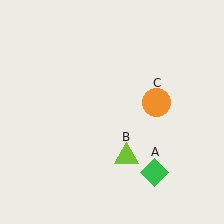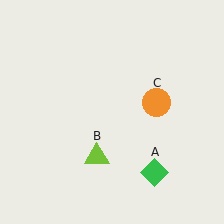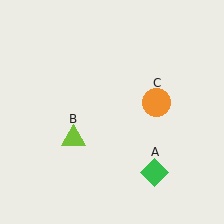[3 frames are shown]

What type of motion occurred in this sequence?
The lime triangle (object B) rotated clockwise around the center of the scene.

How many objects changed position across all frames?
1 object changed position: lime triangle (object B).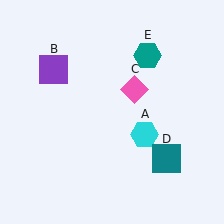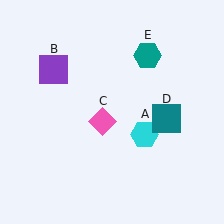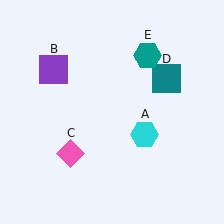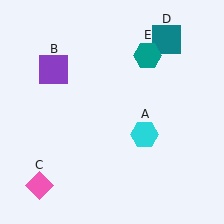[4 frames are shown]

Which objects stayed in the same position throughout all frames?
Cyan hexagon (object A) and purple square (object B) and teal hexagon (object E) remained stationary.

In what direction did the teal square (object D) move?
The teal square (object D) moved up.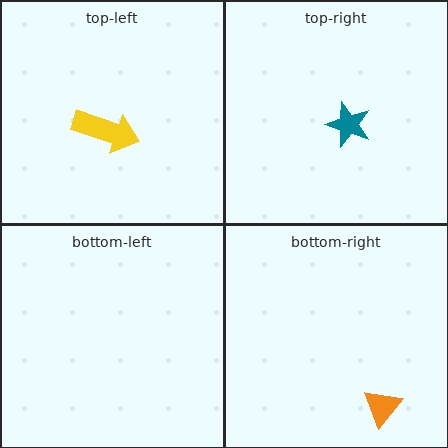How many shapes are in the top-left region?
1.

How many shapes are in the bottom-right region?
1.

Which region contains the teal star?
The top-right region.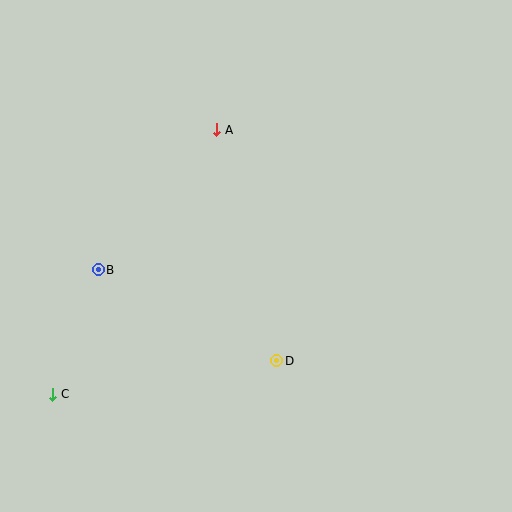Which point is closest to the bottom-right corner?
Point D is closest to the bottom-right corner.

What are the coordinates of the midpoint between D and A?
The midpoint between D and A is at (247, 245).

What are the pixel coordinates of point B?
Point B is at (98, 270).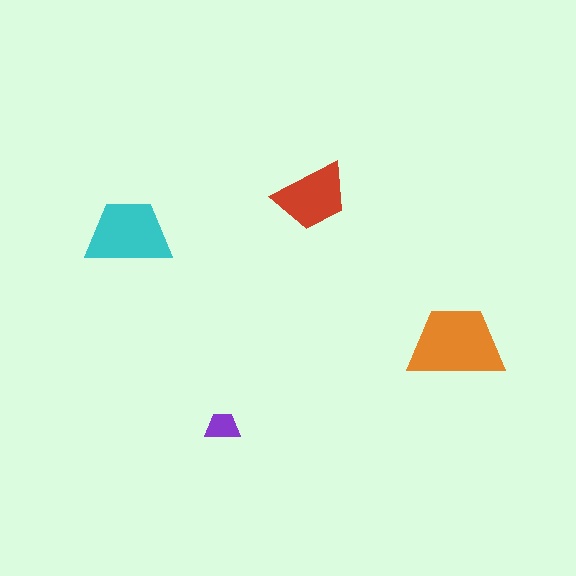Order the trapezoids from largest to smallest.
the orange one, the cyan one, the red one, the purple one.